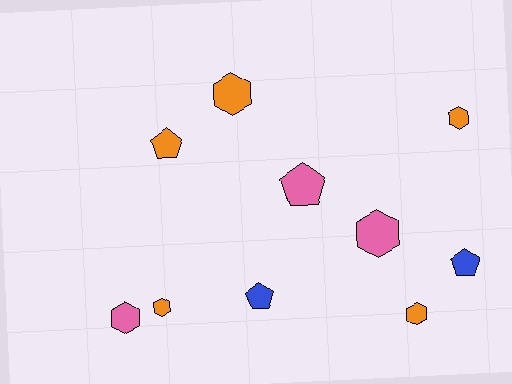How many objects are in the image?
There are 10 objects.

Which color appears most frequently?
Orange, with 5 objects.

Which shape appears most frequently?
Hexagon, with 6 objects.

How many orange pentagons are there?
There is 1 orange pentagon.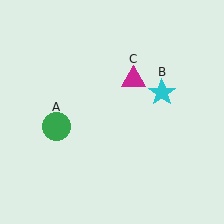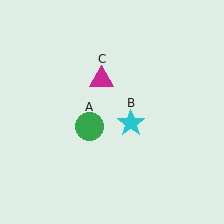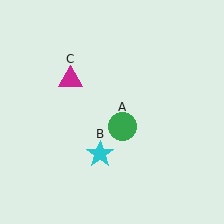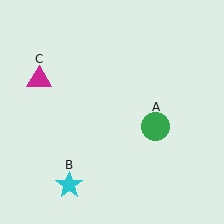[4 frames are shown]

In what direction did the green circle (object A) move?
The green circle (object A) moved right.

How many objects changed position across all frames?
3 objects changed position: green circle (object A), cyan star (object B), magenta triangle (object C).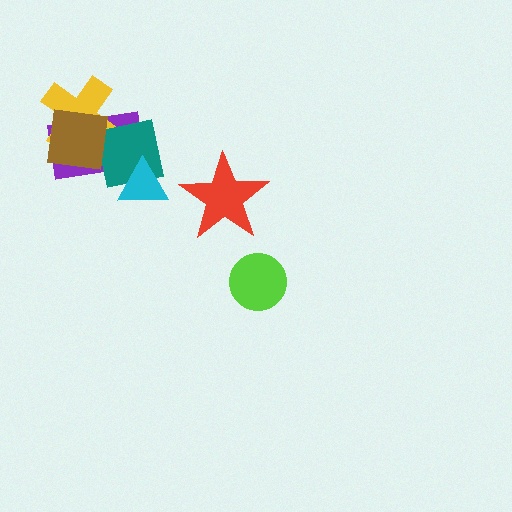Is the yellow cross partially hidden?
Yes, it is partially covered by another shape.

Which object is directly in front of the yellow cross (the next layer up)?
The teal square is directly in front of the yellow cross.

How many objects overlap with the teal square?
4 objects overlap with the teal square.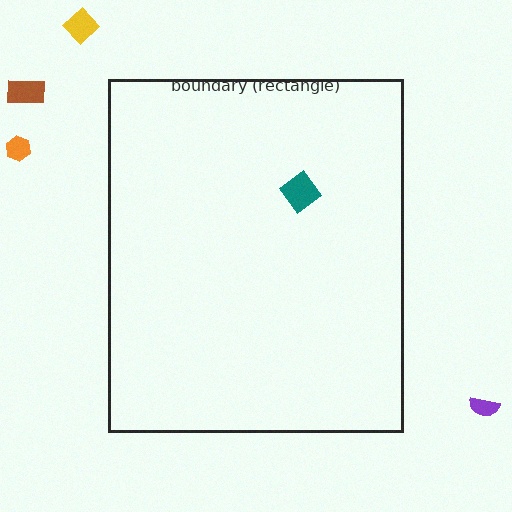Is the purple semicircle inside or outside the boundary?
Outside.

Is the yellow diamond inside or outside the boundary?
Outside.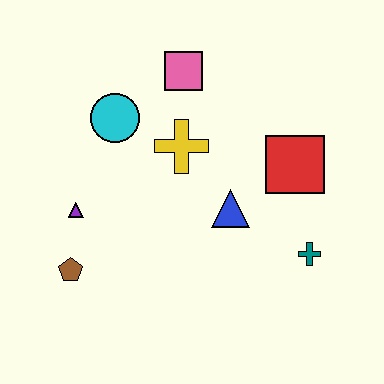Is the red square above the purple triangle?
Yes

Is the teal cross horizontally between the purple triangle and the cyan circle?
No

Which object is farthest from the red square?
The brown pentagon is farthest from the red square.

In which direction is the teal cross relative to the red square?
The teal cross is below the red square.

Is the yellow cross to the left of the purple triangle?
No